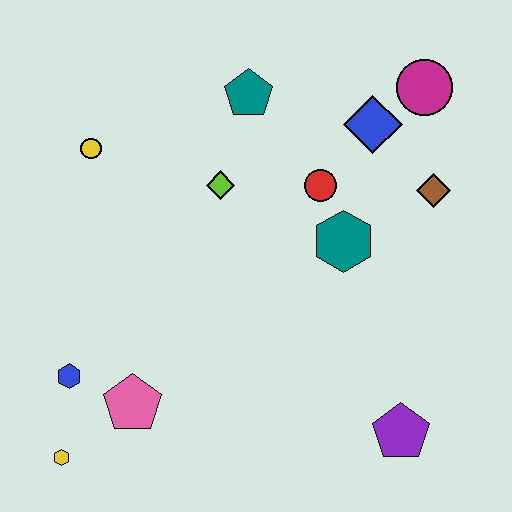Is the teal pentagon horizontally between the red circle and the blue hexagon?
Yes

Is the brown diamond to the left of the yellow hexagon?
No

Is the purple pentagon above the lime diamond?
No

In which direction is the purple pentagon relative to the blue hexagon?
The purple pentagon is to the right of the blue hexagon.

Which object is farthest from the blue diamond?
The yellow hexagon is farthest from the blue diamond.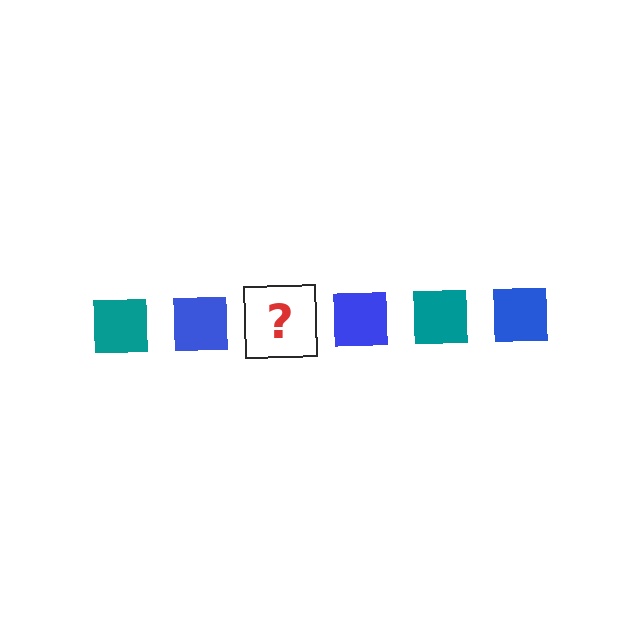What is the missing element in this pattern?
The missing element is a teal square.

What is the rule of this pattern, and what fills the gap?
The rule is that the pattern cycles through teal, blue squares. The gap should be filled with a teal square.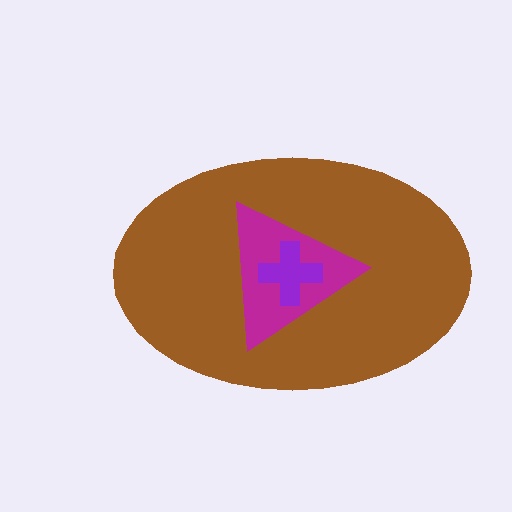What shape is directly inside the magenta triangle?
The purple cross.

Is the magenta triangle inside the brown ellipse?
Yes.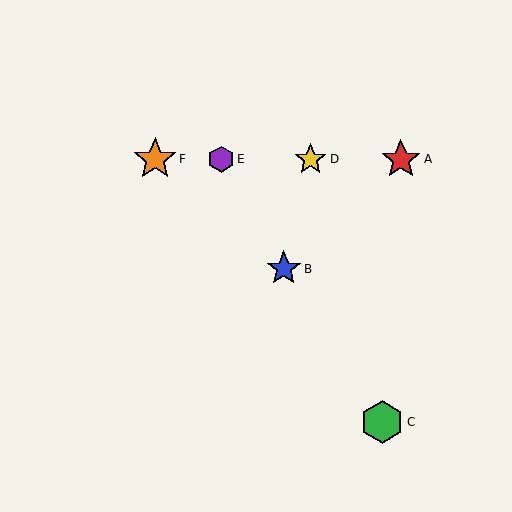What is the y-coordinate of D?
Object D is at y≈159.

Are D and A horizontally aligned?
Yes, both are at y≈159.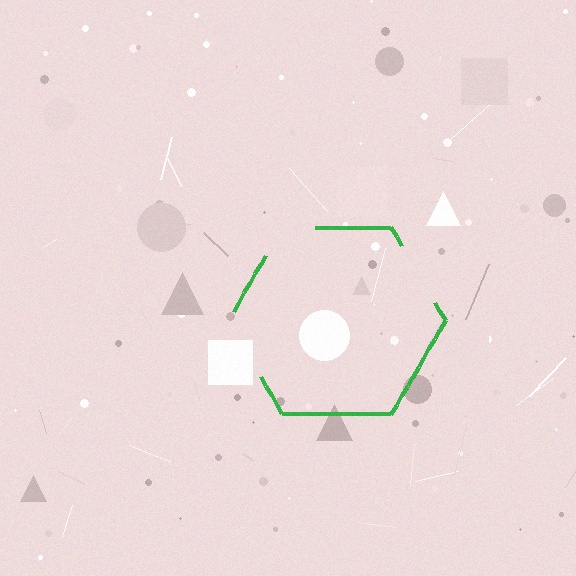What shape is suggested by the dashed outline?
The dashed outline suggests a hexagon.